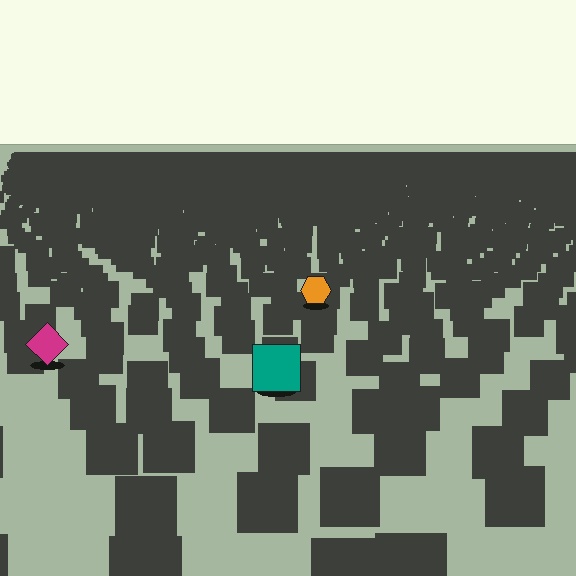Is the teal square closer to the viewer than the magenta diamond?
Yes. The teal square is closer — you can tell from the texture gradient: the ground texture is coarser near it.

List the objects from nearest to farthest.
From nearest to farthest: the teal square, the magenta diamond, the orange hexagon.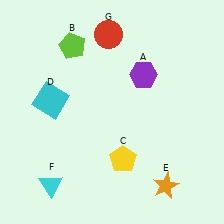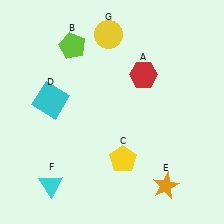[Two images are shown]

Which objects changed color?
A changed from purple to red. G changed from red to yellow.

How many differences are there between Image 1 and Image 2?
There are 2 differences between the two images.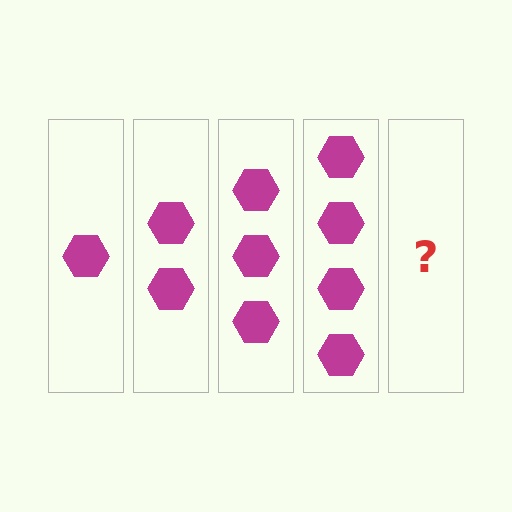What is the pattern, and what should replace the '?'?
The pattern is that each step adds one more hexagon. The '?' should be 5 hexagons.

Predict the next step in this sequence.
The next step is 5 hexagons.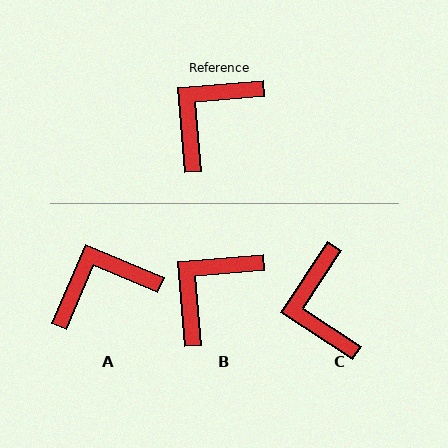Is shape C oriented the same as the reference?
No, it is off by about 52 degrees.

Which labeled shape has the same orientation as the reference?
B.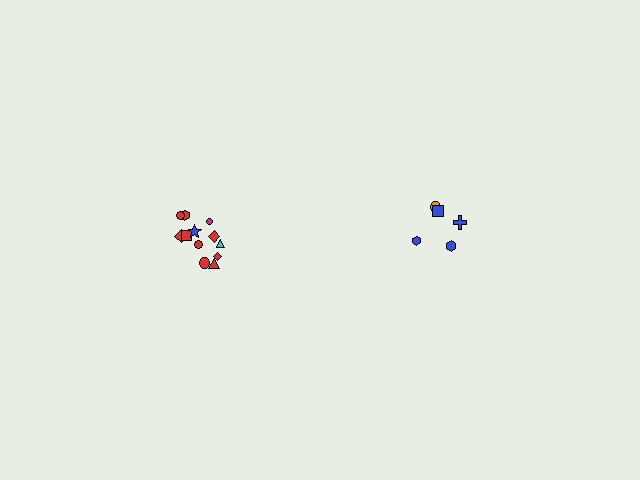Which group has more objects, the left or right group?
The left group.